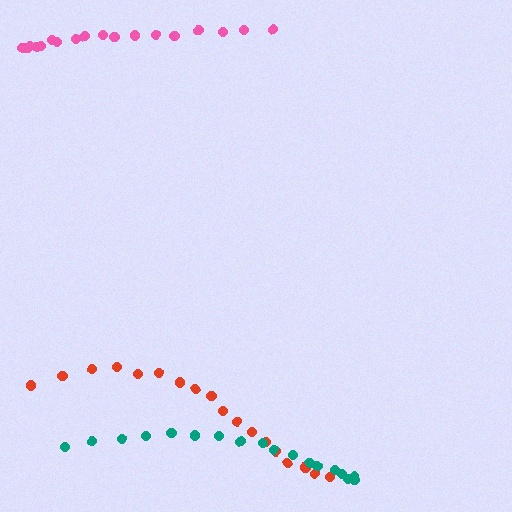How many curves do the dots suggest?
There are 3 distinct paths.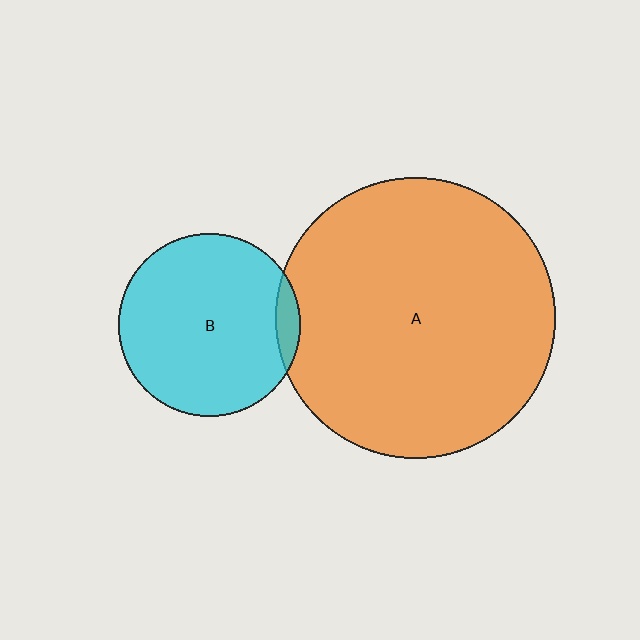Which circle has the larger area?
Circle A (orange).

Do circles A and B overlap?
Yes.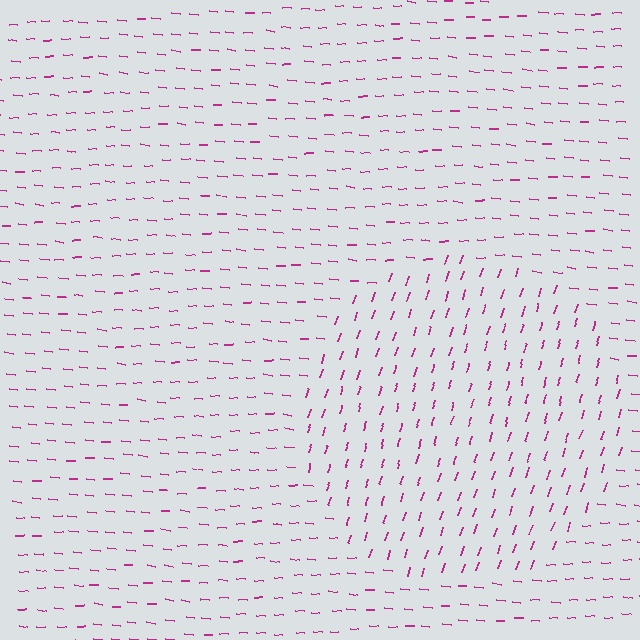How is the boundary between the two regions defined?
The boundary is defined purely by a change in line orientation (approximately 77 degrees difference). All lines are the same color and thickness.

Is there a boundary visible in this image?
Yes, there is a texture boundary formed by a change in line orientation.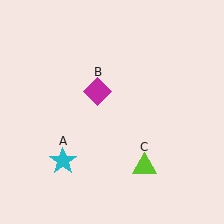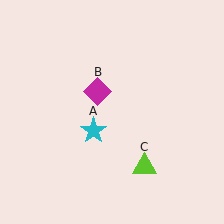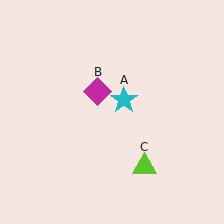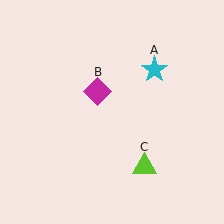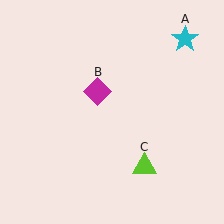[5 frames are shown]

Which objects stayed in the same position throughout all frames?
Magenta diamond (object B) and lime triangle (object C) remained stationary.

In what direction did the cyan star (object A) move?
The cyan star (object A) moved up and to the right.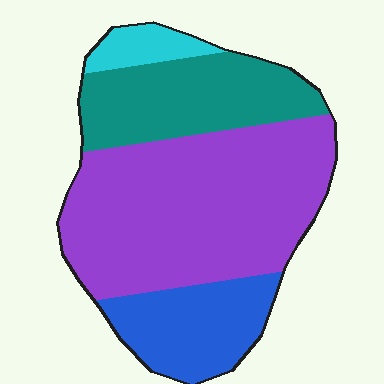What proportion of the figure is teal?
Teal covers about 25% of the figure.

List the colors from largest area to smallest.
From largest to smallest: purple, teal, blue, cyan.